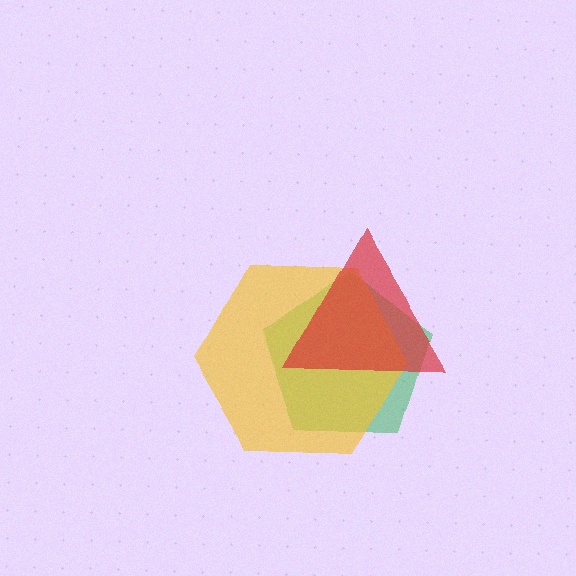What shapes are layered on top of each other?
The layered shapes are: a green pentagon, a yellow hexagon, a red triangle.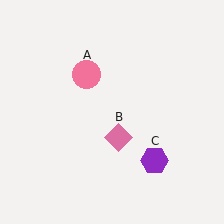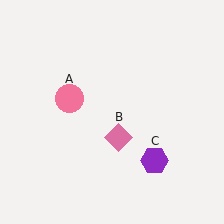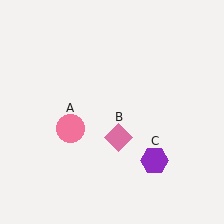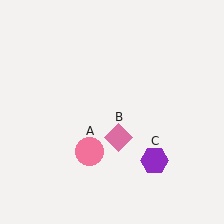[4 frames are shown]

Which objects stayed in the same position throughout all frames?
Pink diamond (object B) and purple hexagon (object C) remained stationary.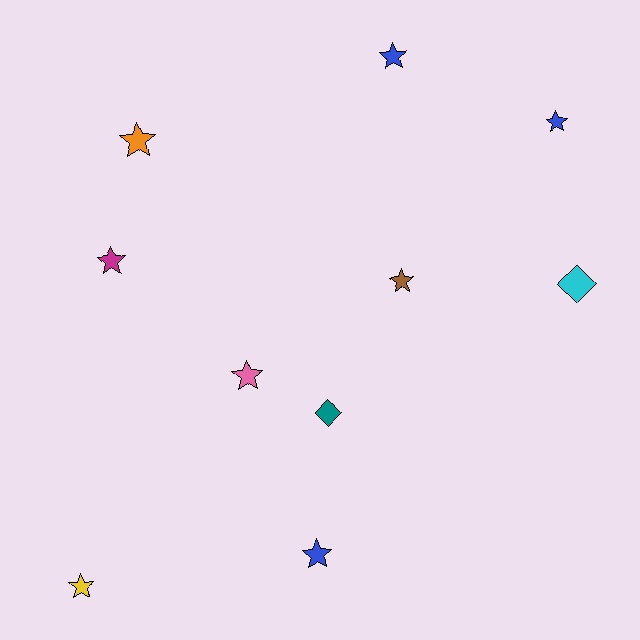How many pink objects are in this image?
There is 1 pink object.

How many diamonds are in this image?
There are 2 diamonds.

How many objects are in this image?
There are 10 objects.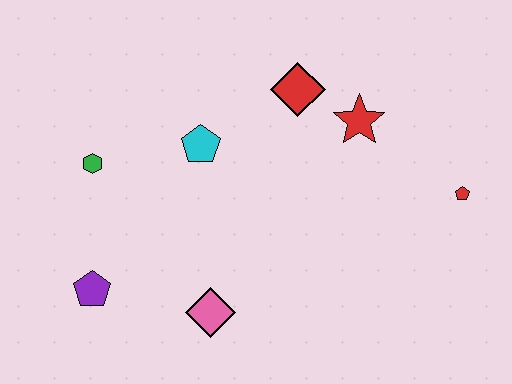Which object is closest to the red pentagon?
The red star is closest to the red pentagon.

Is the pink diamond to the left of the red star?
Yes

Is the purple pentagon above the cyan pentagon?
No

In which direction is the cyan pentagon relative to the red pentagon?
The cyan pentagon is to the left of the red pentagon.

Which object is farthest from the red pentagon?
The purple pentagon is farthest from the red pentagon.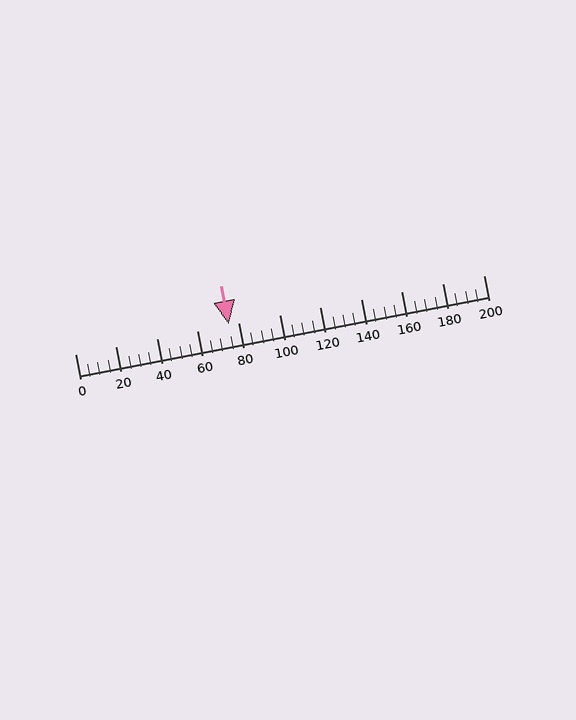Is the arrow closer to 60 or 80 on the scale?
The arrow is closer to 80.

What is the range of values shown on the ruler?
The ruler shows values from 0 to 200.